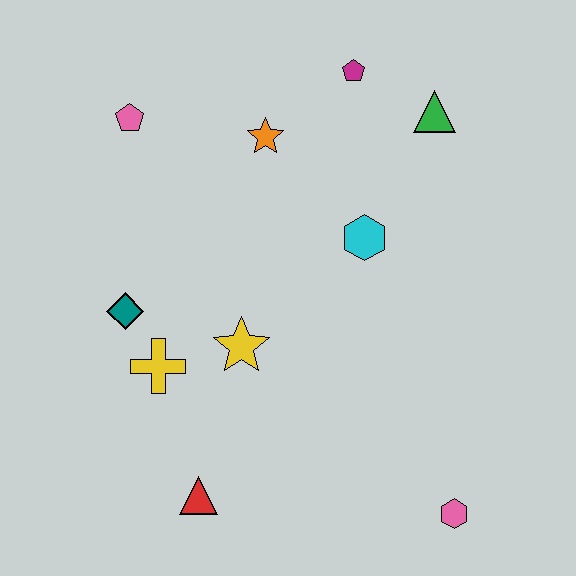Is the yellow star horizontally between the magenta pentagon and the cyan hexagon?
No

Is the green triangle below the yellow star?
No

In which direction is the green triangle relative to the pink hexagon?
The green triangle is above the pink hexagon.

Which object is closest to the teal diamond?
The yellow cross is closest to the teal diamond.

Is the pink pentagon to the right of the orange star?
No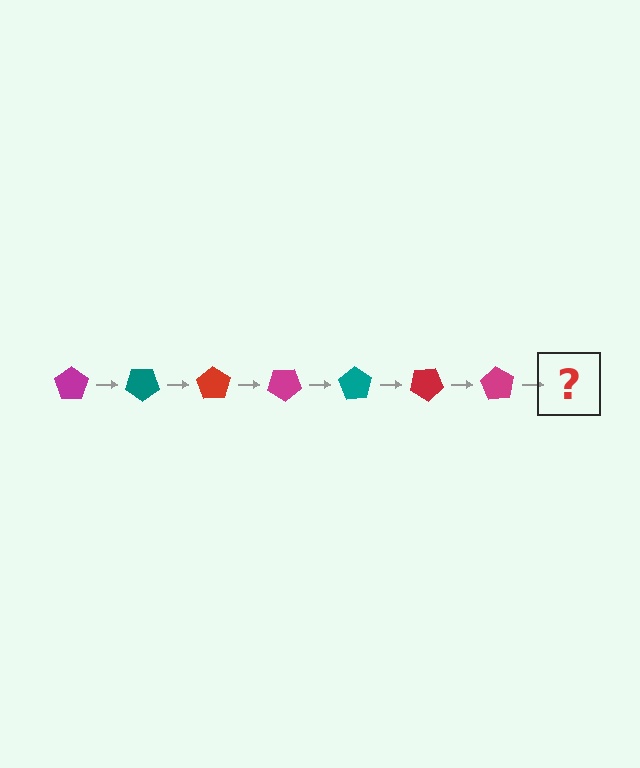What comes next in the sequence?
The next element should be a teal pentagon, rotated 245 degrees from the start.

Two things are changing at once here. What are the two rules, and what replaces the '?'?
The two rules are that it rotates 35 degrees each step and the color cycles through magenta, teal, and red. The '?' should be a teal pentagon, rotated 245 degrees from the start.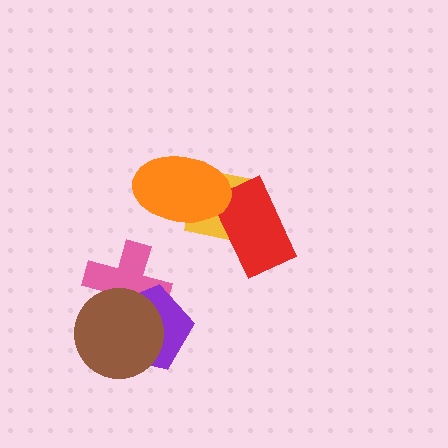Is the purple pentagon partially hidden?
Yes, it is partially covered by another shape.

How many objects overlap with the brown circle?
2 objects overlap with the brown circle.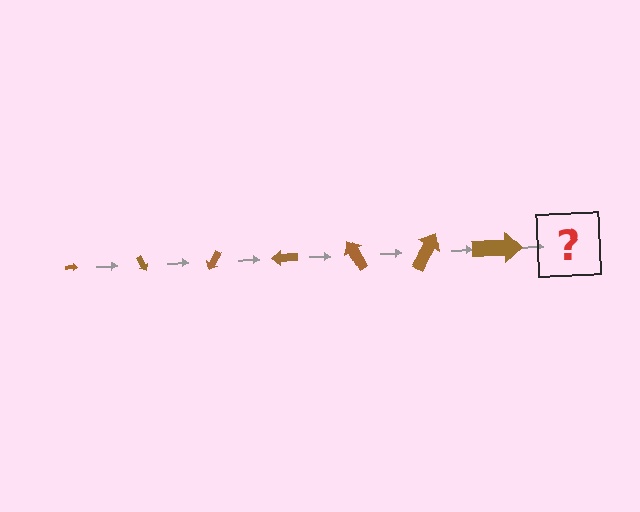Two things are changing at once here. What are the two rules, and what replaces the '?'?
The two rules are that the arrow grows larger each step and it rotates 60 degrees each step. The '?' should be an arrow, larger than the previous one and rotated 420 degrees from the start.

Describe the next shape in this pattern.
It should be an arrow, larger than the previous one and rotated 420 degrees from the start.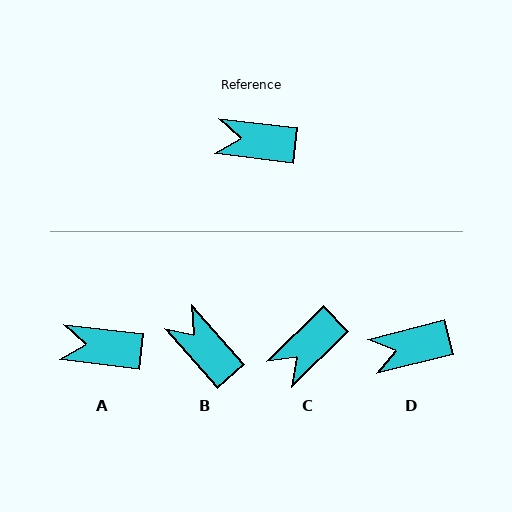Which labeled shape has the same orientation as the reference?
A.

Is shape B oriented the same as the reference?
No, it is off by about 41 degrees.